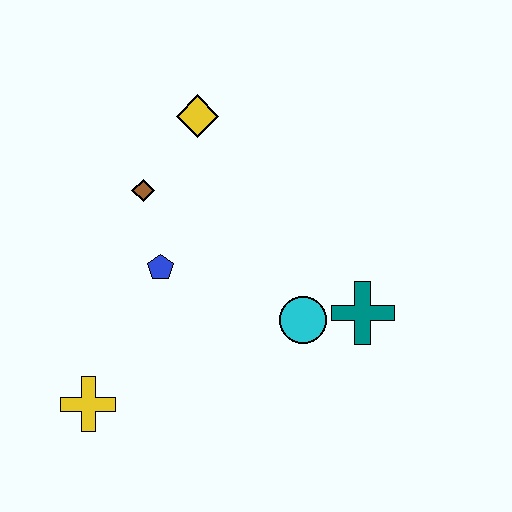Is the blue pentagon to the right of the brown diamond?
Yes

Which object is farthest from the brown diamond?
The teal cross is farthest from the brown diamond.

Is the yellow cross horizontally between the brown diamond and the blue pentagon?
No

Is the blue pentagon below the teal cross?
No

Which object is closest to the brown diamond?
The blue pentagon is closest to the brown diamond.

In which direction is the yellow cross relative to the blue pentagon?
The yellow cross is below the blue pentagon.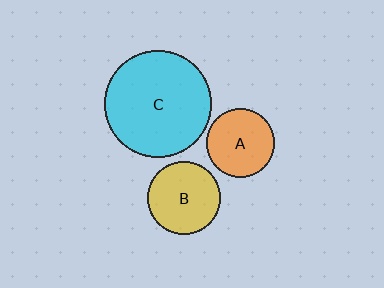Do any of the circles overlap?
No, none of the circles overlap.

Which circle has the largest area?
Circle C (cyan).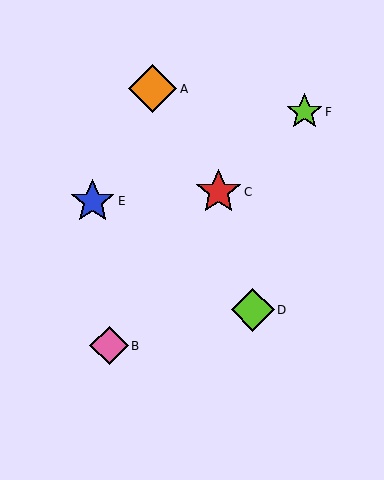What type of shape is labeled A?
Shape A is an orange diamond.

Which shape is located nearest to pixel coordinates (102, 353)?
The pink diamond (labeled B) at (109, 346) is nearest to that location.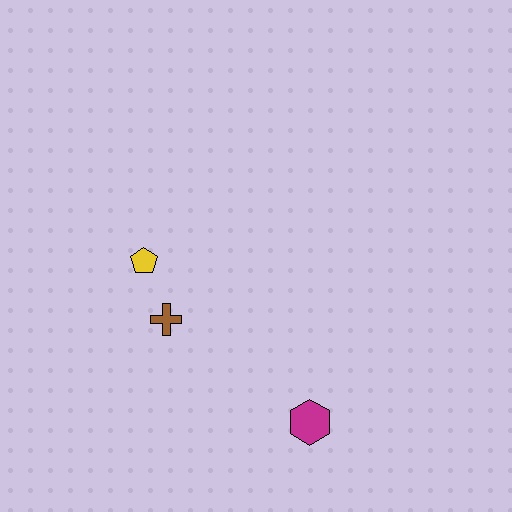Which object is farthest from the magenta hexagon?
The yellow pentagon is farthest from the magenta hexagon.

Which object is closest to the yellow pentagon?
The brown cross is closest to the yellow pentagon.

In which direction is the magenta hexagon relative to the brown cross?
The magenta hexagon is to the right of the brown cross.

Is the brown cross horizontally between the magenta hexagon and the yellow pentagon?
Yes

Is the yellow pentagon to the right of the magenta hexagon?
No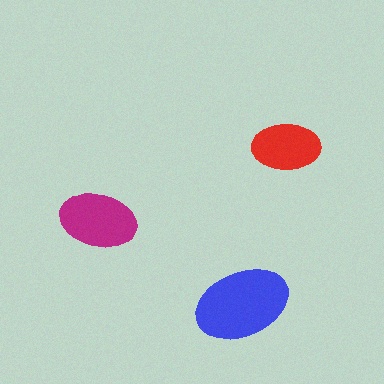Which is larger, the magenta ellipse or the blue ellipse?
The blue one.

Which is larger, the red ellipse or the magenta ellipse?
The magenta one.